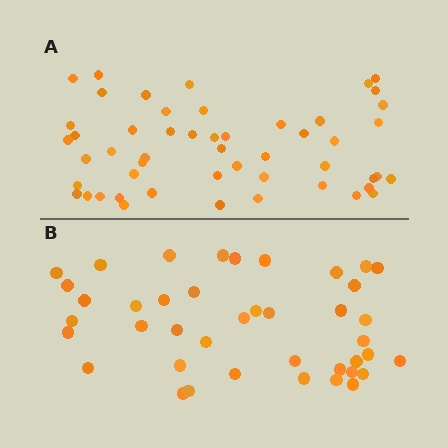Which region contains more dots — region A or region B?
Region A (the top region) has more dots.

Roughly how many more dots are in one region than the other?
Region A has roughly 10 or so more dots than region B.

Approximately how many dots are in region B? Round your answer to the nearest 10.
About 40 dots. (The exact count is 41, which rounds to 40.)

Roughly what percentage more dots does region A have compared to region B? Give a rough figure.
About 25% more.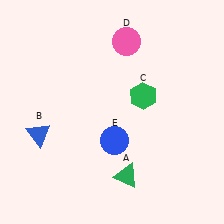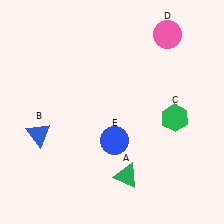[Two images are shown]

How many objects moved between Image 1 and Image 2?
2 objects moved between the two images.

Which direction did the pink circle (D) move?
The pink circle (D) moved right.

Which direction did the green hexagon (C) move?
The green hexagon (C) moved right.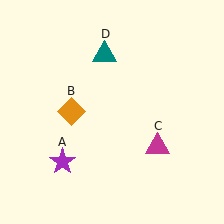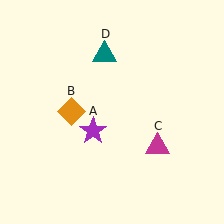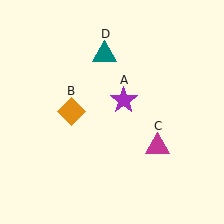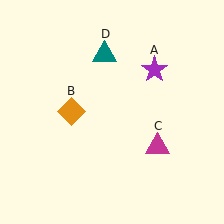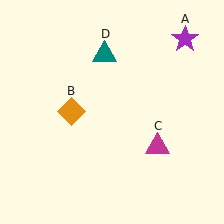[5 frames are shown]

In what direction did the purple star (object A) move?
The purple star (object A) moved up and to the right.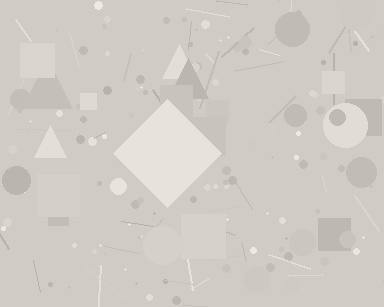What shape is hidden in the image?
A diamond is hidden in the image.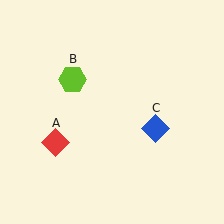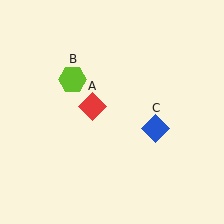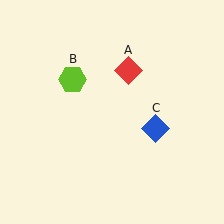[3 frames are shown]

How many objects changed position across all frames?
1 object changed position: red diamond (object A).